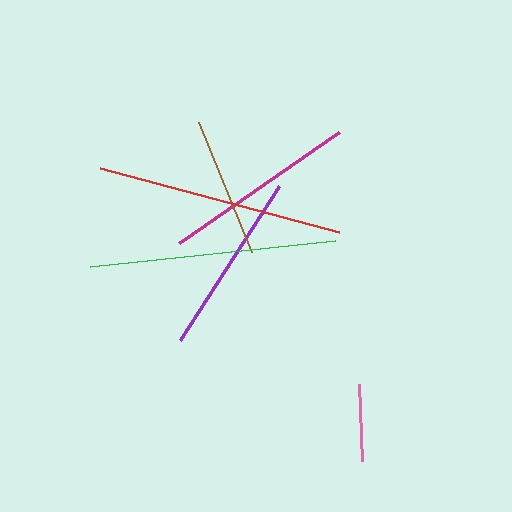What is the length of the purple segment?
The purple segment is approximately 183 pixels long.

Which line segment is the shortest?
The pink line is the shortest at approximately 77 pixels.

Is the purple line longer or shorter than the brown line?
The purple line is longer than the brown line.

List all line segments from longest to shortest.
From longest to shortest: red, green, magenta, purple, brown, pink.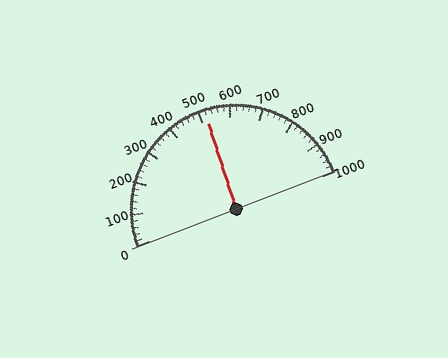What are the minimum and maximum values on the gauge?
The gauge ranges from 0 to 1000.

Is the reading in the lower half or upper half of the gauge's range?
The reading is in the upper half of the range (0 to 1000).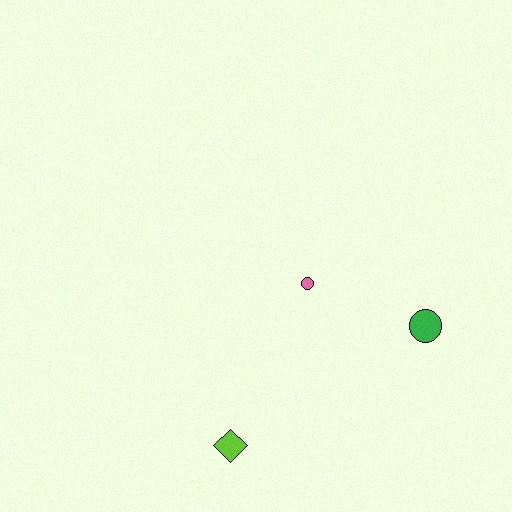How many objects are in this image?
There are 3 objects.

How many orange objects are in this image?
There are no orange objects.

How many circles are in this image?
There are 2 circles.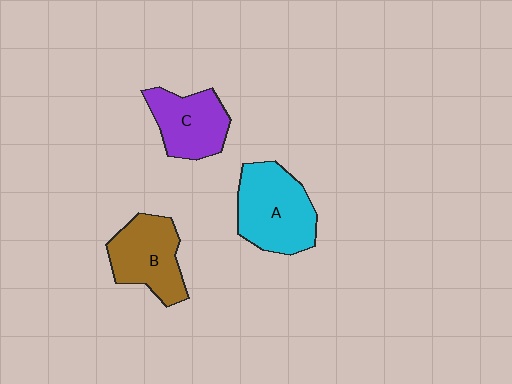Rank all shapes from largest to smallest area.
From largest to smallest: A (cyan), B (brown), C (purple).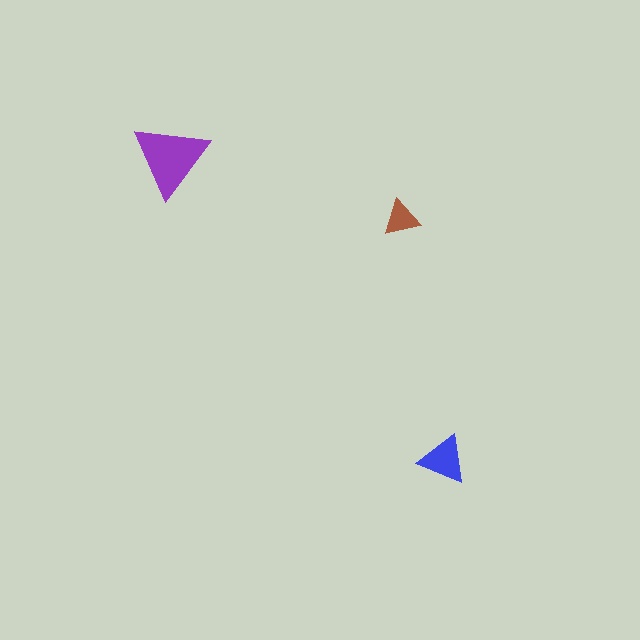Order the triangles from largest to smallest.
the purple one, the blue one, the brown one.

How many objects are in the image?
There are 3 objects in the image.